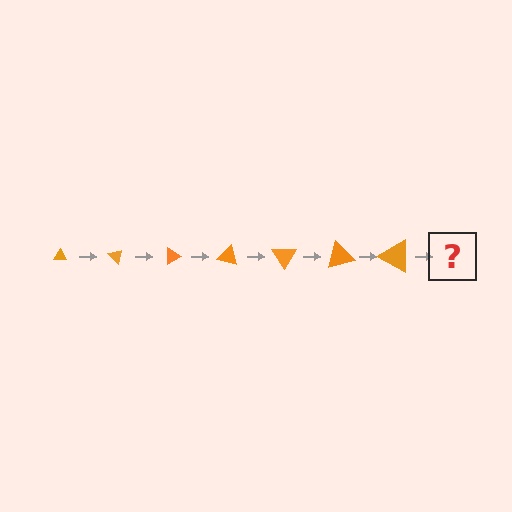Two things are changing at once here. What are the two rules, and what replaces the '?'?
The two rules are that the triangle grows larger each step and it rotates 45 degrees each step. The '?' should be a triangle, larger than the previous one and rotated 315 degrees from the start.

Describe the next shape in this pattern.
It should be a triangle, larger than the previous one and rotated 315 degrees from the start.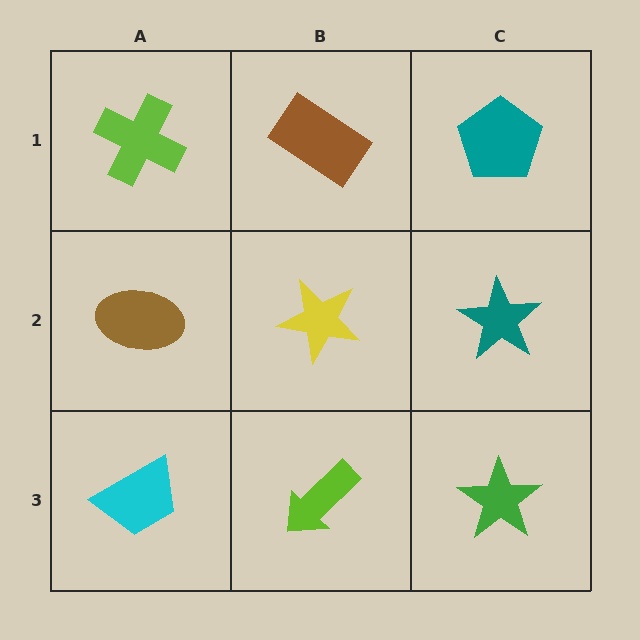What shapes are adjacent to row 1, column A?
A brown ellipse (row 2, column A), a brown rectangle (row 1, column B).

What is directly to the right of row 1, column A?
A brown rectangle.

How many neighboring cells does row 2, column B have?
4.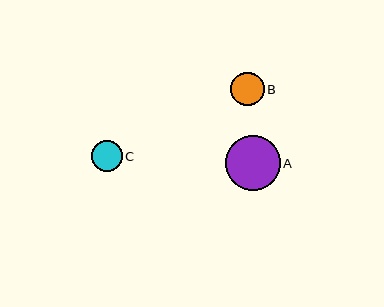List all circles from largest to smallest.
From largest to smallest: A, B, C.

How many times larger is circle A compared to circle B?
Circle A is approximately 1.7 times the size of circle B.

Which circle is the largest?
Circle A is the largest with a size of approximately 55 pixels.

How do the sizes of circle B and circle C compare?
Circle B and circle C are approximately the same size.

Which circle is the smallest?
Circle C is the smallest with a size of approximately 31 pixels.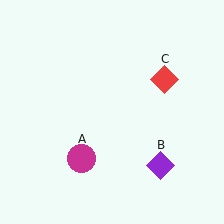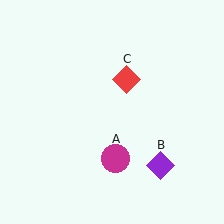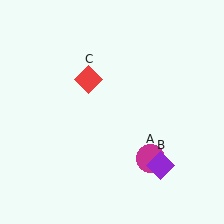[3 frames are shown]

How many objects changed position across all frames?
2 objects changed position: magenta circle (object A), red diamond (object C).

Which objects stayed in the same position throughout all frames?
Purple diamond (object B) remained stationary.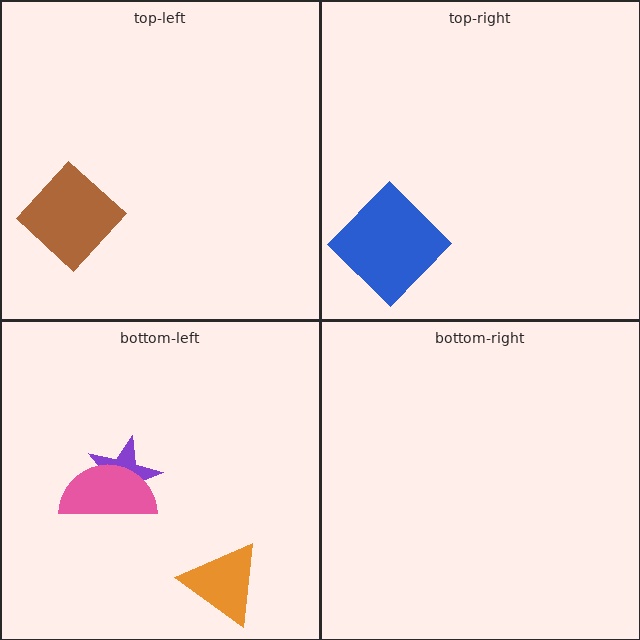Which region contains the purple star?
The bottom-left region.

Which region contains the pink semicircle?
The bottom-left region.